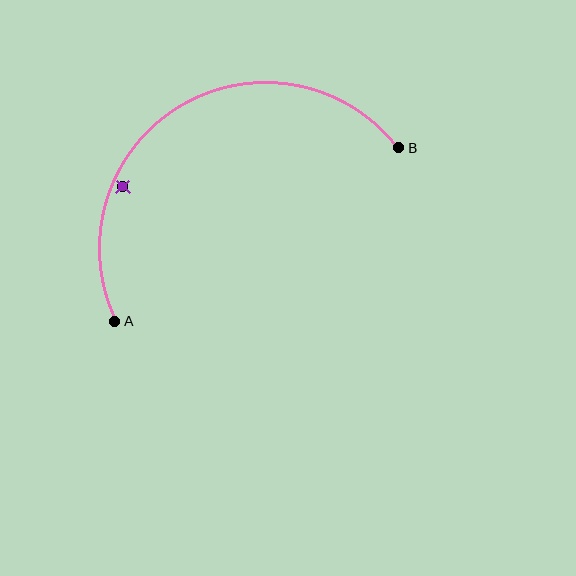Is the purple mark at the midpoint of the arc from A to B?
No — the purple mark does not lie on the arc at all. It sits slightly inside the curve.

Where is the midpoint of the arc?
The arc midpoint is the point on the curve farthest from the straight line joining A and B. It sits above that line.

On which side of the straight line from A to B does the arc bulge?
The arc bulges above the straight line connecting A and B.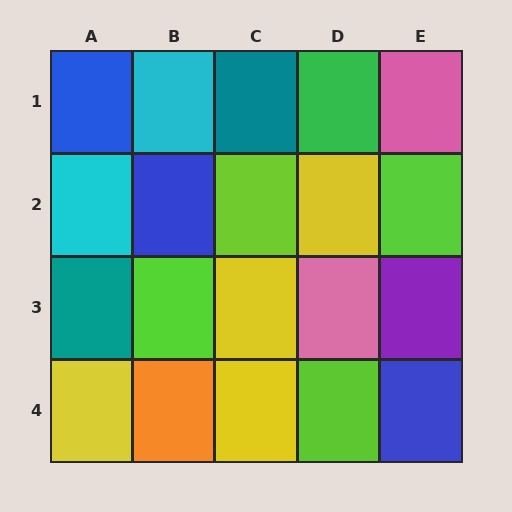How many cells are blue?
3 cells are blue.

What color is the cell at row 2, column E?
Lime.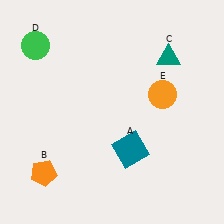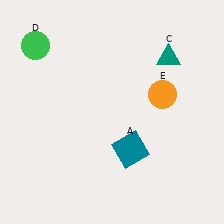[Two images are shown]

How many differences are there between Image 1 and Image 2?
There is 1 difference between the two images.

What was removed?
The orange pentagon (B) was removed in Image 2.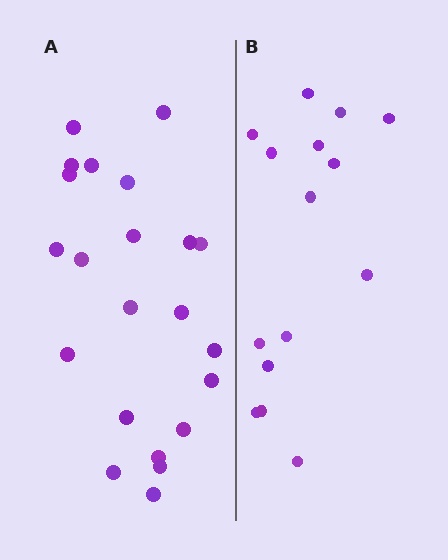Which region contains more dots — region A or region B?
Region A (the left region) has more dots.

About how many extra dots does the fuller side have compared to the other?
Region A has roughly 8 or so more dots than region B.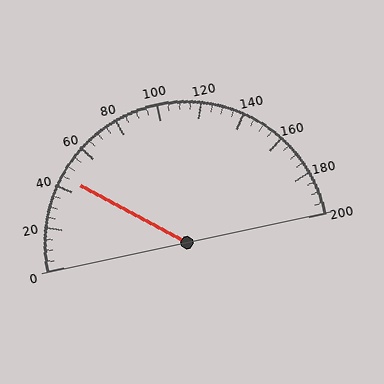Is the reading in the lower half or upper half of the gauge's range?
The reading is in the lower half of the range (0 to 200).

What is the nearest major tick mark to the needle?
The nearest major tick mark is 40.